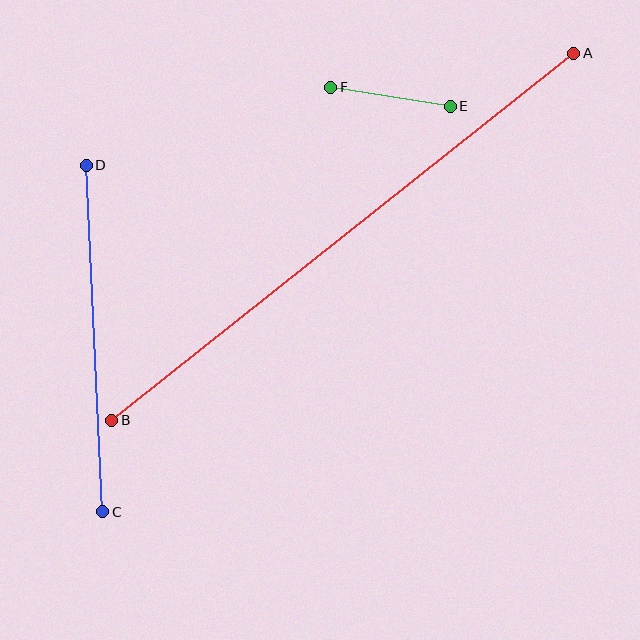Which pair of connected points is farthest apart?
Points A and B are farthest apart.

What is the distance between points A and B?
The distance is approximately 590 pixels.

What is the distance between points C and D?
The distance is approximately 347 pixels.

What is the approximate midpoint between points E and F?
The midpoint is at approximately (391, 97) pixels.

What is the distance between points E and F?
The distance is approximately 121 pixels.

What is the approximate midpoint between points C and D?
The midpoint is at approximately (95, 338) pixels.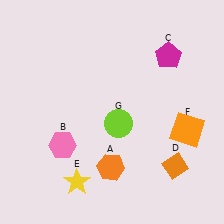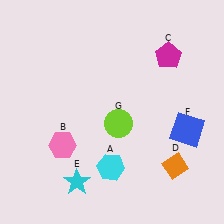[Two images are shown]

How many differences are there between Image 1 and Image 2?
There are 3 differences between the two images.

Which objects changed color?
A changed from orange to cyan. E changed from yellow to cyan. F changed from orange to blue.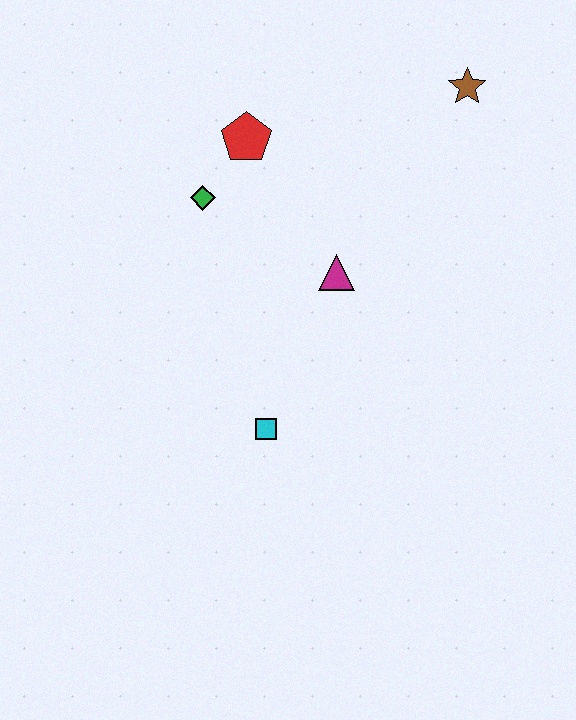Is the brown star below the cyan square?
No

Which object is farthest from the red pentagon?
The cyan square is farthest from the red pentagon.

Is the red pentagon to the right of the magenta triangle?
No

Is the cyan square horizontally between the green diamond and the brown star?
Yes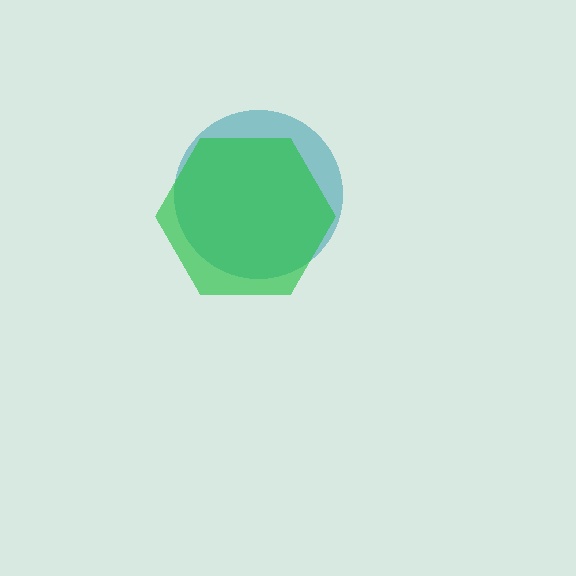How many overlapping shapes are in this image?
There are 2 overlapping shapes in the image.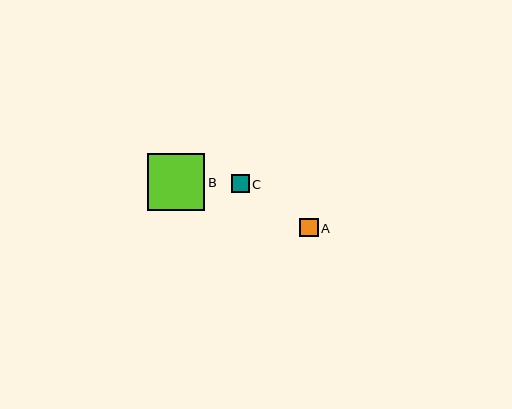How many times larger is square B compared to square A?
Square B is approximately 3.1 times the size of square A.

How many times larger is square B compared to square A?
Square B is approximately 3.1 times the size of square A.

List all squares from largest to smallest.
From largest to smallest: B, A, C.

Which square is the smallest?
Square C is the smallest with a size of approximately 18 pixels.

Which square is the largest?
Square B is the largest with a size of approximately 58 pixels.